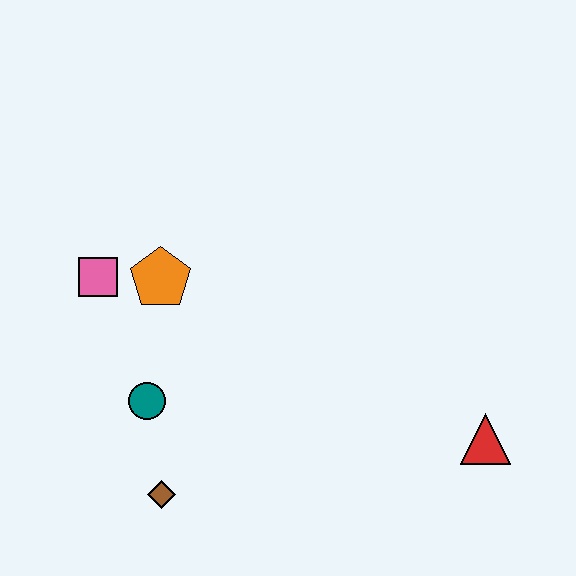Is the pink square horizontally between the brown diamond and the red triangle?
No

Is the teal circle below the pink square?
Yes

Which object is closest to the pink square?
The orange pentagon is closest to the pink square.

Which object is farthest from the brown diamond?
The red triangle is farthest from the brown diamond.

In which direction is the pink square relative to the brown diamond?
The pink square is above the brown diamond.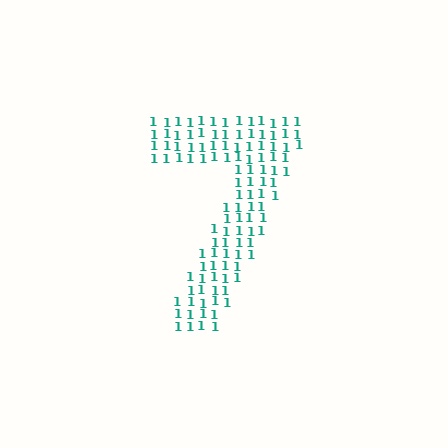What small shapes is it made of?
It is made of small digit 1's.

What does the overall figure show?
The overall figure shows the digit 7.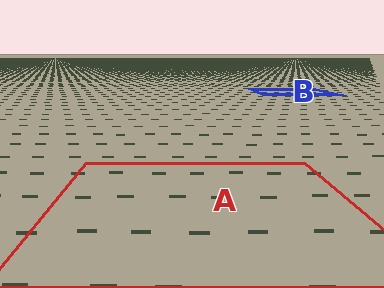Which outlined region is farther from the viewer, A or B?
Region B is farther from the viewer — the texture elements inside it appear smaller and more densely packed.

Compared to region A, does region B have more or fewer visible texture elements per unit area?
Region B has more texture elements per unit area — they are packed more densely because it is farther away.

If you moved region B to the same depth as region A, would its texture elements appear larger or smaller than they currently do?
They would appear larger. At a closer depth, the same texture elements are projected at a bigger on-screen size.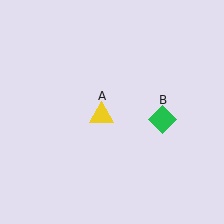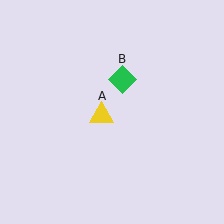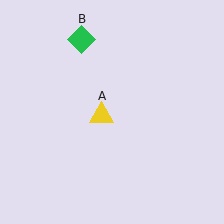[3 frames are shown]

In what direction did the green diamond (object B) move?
The green diamond (object B) moved up and to the left.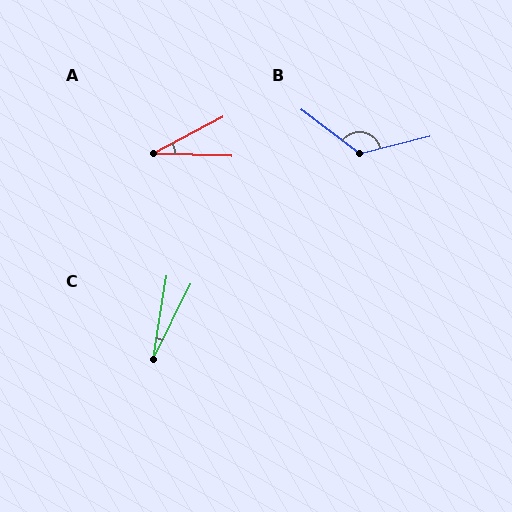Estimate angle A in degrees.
Approximately 30 degrees.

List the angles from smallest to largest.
C (17°), A (30°), B (129°).